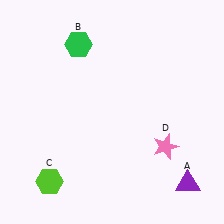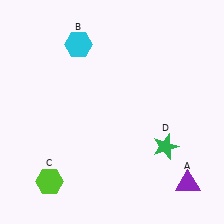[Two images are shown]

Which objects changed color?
B changed from green to cyan. D changed from pink to green.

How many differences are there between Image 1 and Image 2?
There are 2 differences between the two images.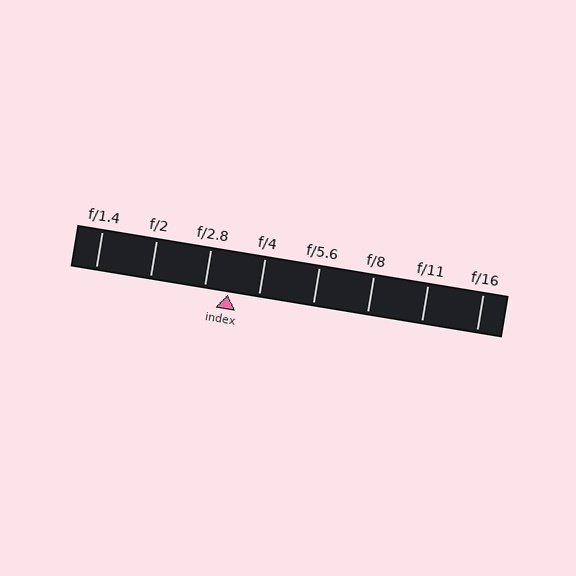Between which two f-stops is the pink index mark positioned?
The index mark is between f/2.8 and f/4.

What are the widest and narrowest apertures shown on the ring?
The widest aperture shown is f/1.4 and the narrowest is f/16.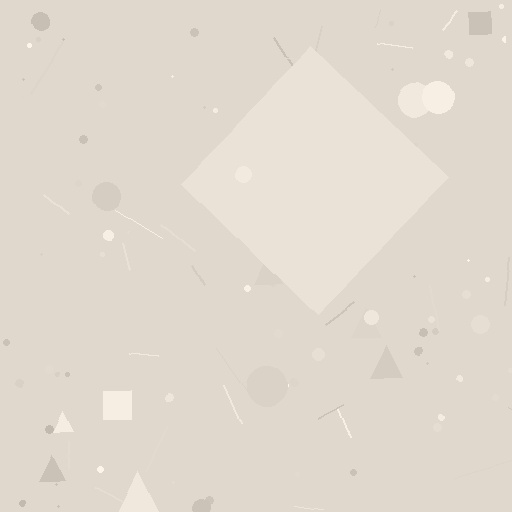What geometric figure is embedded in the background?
A diamond is embedded in the background.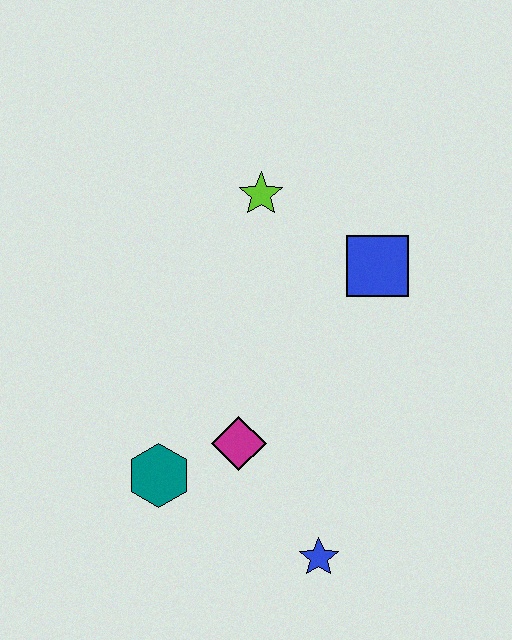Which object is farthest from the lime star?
The blue star is farthest from the lime star.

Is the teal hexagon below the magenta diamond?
Yes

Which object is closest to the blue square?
The lime star is closest to the blue square.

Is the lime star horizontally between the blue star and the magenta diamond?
Yes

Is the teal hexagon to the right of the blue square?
No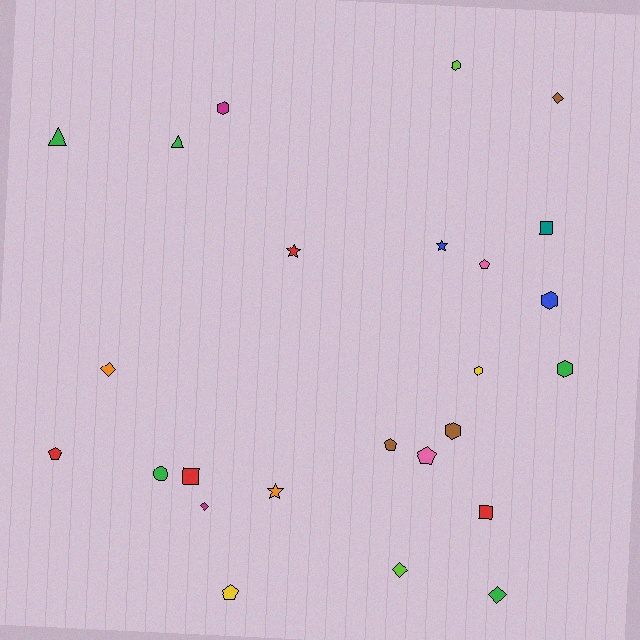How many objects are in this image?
There are 25 objects.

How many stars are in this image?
There are 3 stars.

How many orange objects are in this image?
There are 2 orange objects.